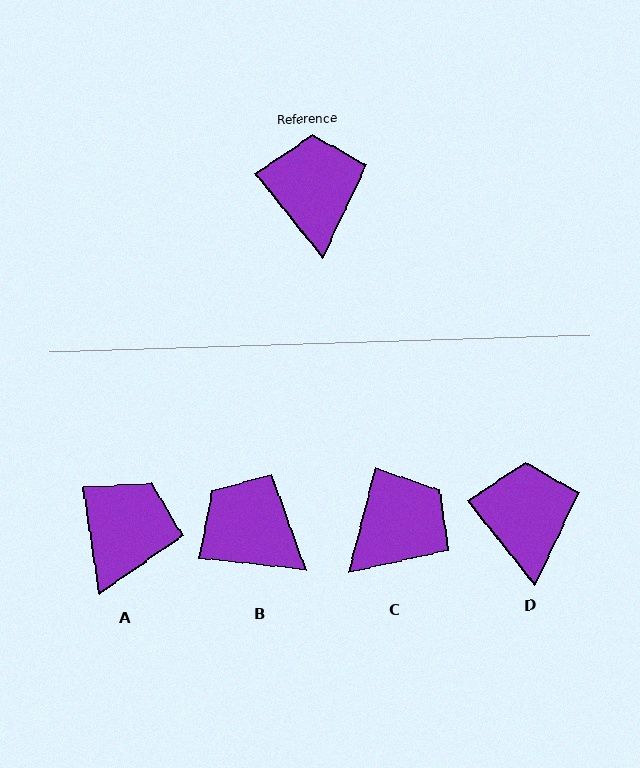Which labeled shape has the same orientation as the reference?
D.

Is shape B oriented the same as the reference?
No, it is off by about 45 degrees.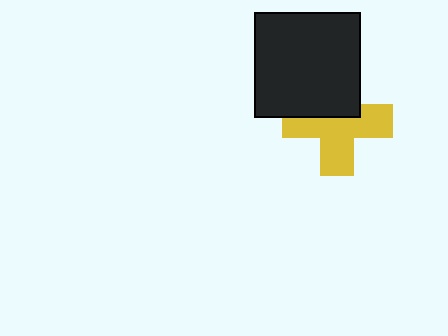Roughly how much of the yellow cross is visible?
About half of it is visible (roughly 62%).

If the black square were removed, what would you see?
You would see the complete yellow cross.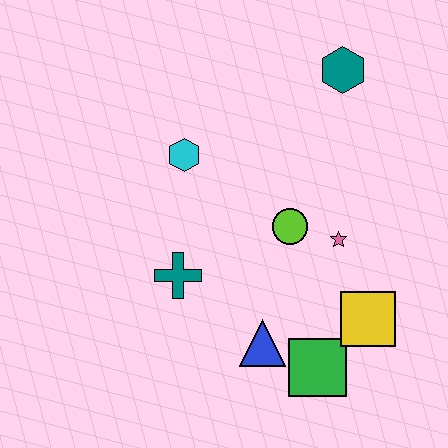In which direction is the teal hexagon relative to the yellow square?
The teal hexagon is above the yellow square.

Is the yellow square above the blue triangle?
Yes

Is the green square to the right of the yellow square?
No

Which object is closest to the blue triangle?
The green square is closest to the blue triangle.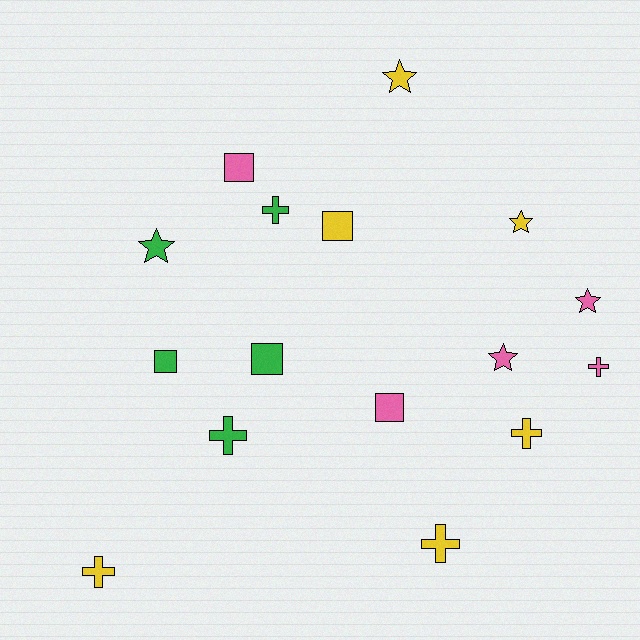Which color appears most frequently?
Yellow, with 6 objects.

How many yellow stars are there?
There are 2 yellow stars.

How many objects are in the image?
There are 16 objects.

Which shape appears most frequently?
Cross, with 6 objects.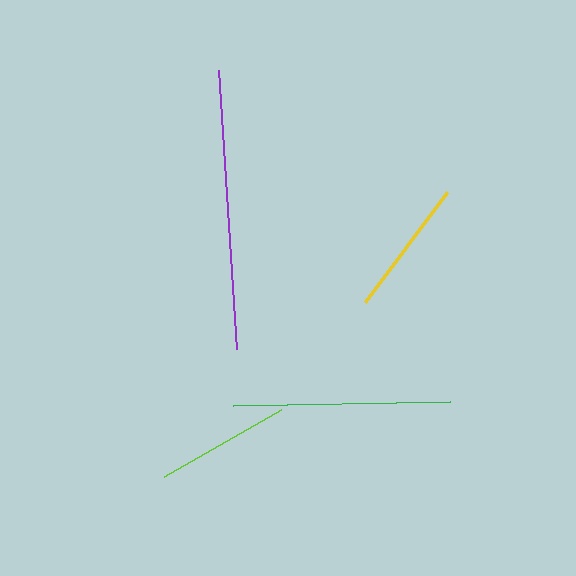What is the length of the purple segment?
The purple segment is approximately 279 pixels long.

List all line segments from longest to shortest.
From longest to shortest: purple, green, yellow, lime.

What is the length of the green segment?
The green segment is approximately 217 pixels long.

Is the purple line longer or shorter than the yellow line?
The purple line is longer than the yellow line.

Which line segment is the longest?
The purple line is the longest at approximately 279 pixels.